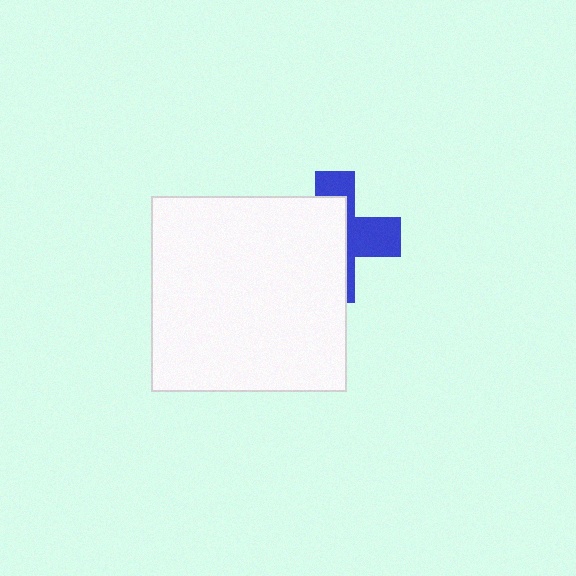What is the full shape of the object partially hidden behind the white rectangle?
The partially hidden object is a blue cross.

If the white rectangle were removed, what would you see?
You would see the complete blue cross.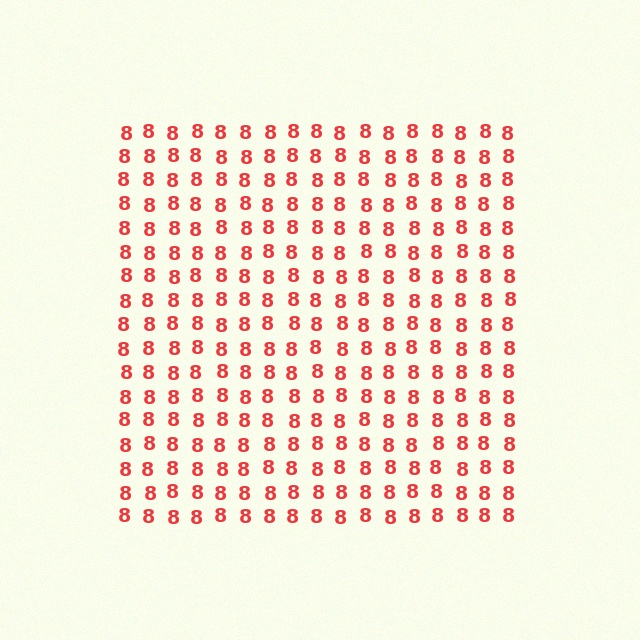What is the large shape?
The large shape is a square.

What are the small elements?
The small elements are digit 8's.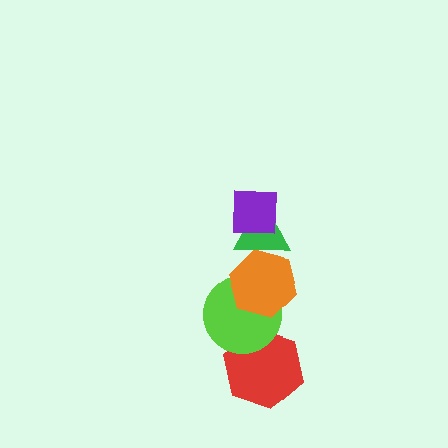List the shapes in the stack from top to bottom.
From top to bottom: the purple square, the green triangle, the orange hexagon, the lime circle, the red hexagon.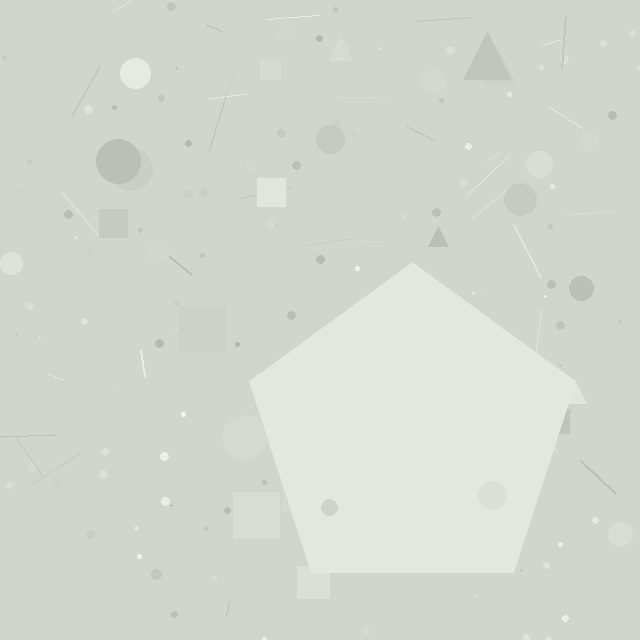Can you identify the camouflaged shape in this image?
The camouflaged shape is a pentagon.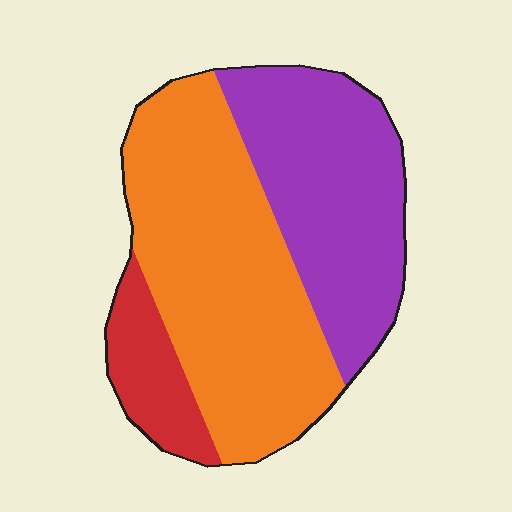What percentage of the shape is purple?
Purple covers roughly 35% of the shape.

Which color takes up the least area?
Red, at roughly 10%.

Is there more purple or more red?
Purple.